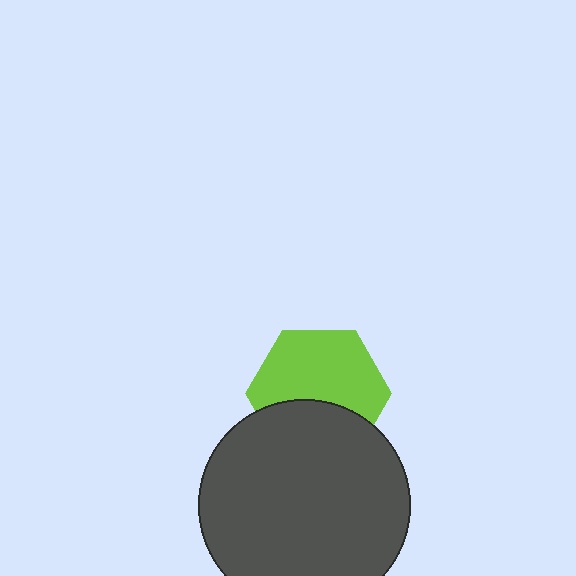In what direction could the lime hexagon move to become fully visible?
The lime hexagon could move up. That would shift it out from behind the dark gray circle entirely.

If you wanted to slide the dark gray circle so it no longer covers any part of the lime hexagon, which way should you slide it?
Slide it down — that is the most direct way to separate the two shapes.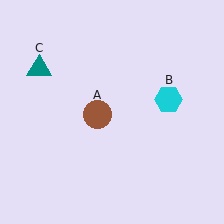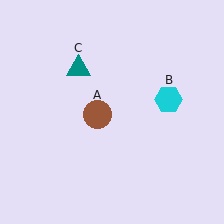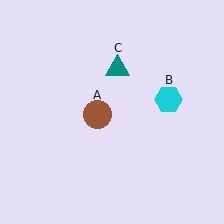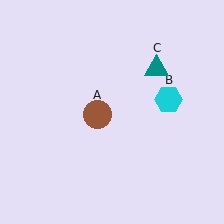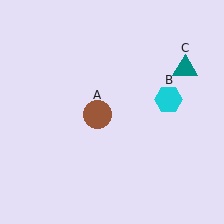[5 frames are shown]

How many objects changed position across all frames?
1 object changed position: teal triangle (object C).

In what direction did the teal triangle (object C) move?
The teal triangle (object C) moved right.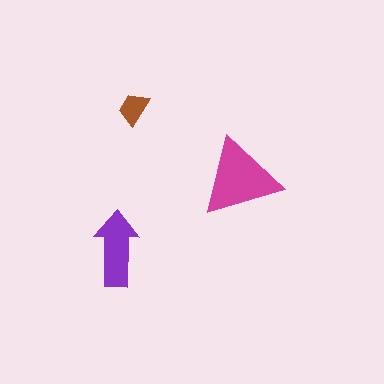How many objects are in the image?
There are 3 objects in the image.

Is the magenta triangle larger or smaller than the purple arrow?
Larger.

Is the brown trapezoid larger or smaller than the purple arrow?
Smaller.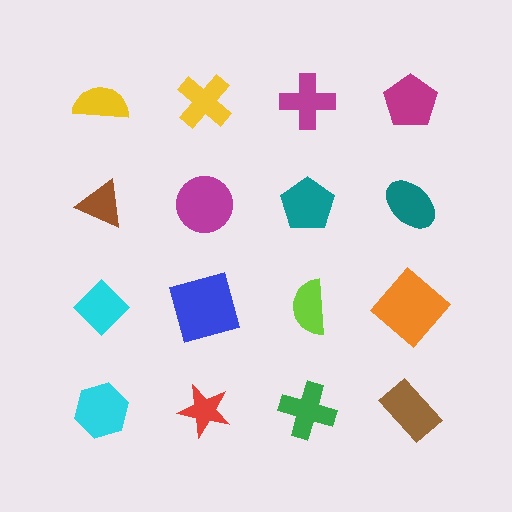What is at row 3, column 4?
An orange diamond.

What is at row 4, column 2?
A red star.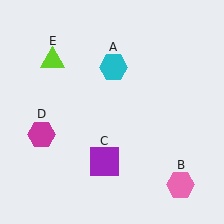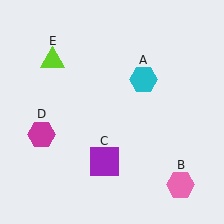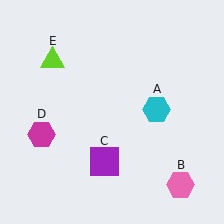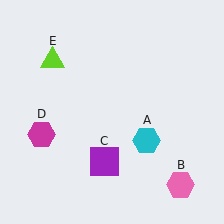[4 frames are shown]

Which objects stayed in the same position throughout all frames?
Pink hexagon (object B) and purple square (object C) and magenta hexagon (object D) and lime triangle (object E) remained stationary.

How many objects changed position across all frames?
1 object changed position: cyan hexagon (object A).